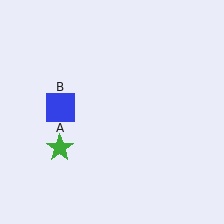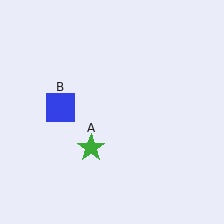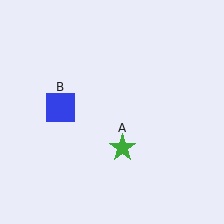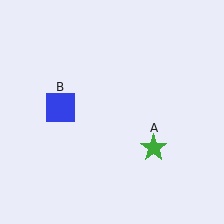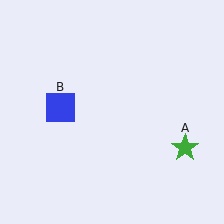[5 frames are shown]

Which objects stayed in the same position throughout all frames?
Blue square (object B) remained stationary.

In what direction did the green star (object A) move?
The green star (object A) moved right.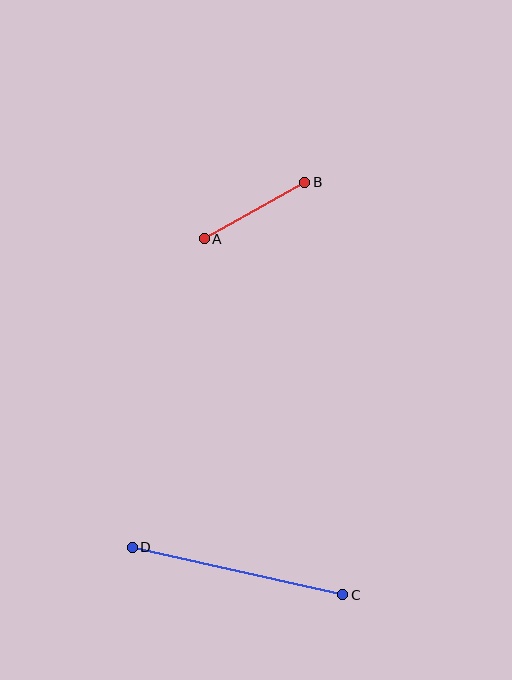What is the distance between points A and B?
The distance is approximately 115 pixels.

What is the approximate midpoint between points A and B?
The midpoint is at approximately (254, 211) pixels.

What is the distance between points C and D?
The distance is approximately 216 pixels.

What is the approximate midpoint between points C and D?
The midpoint is at approximately (237, 571) pixels.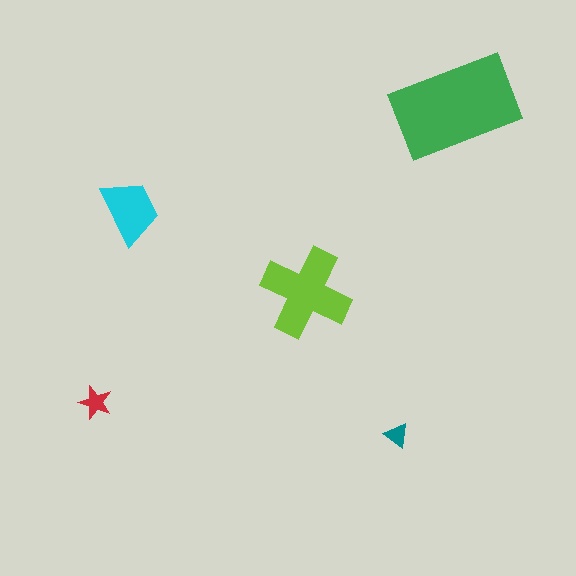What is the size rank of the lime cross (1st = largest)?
2nd.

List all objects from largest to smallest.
The green rectangle, the lime cross, the cyan trapezoid, the red star, the teal triangle.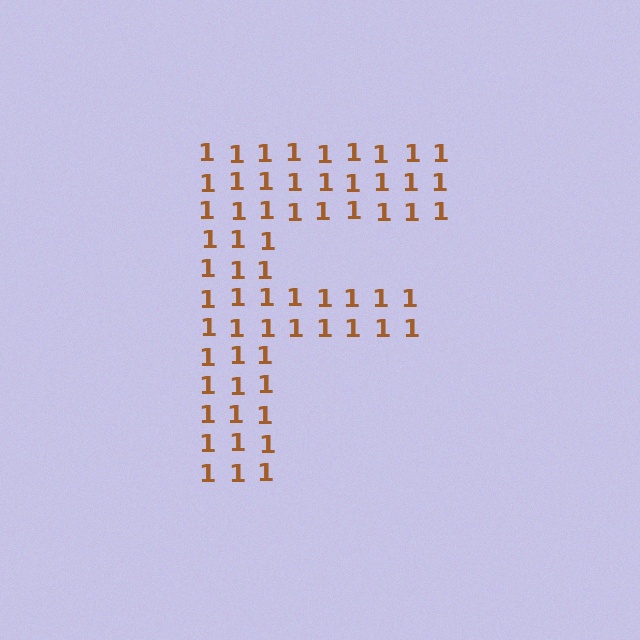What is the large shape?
The large shape is the letter F.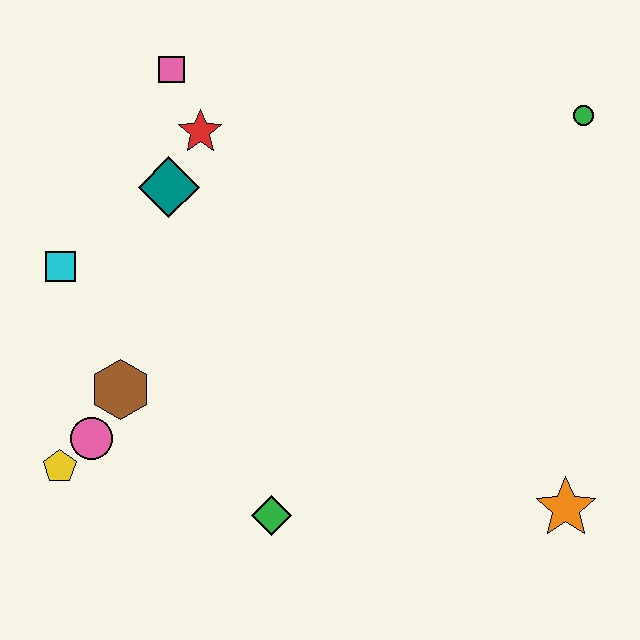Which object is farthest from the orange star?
The pink square is farthest from the orange star.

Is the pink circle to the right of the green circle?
No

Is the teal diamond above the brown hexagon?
Yes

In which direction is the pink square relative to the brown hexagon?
The pink square is above the brown hexagon.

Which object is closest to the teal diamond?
The red star is closest to the teal diamond.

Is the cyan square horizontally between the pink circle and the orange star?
No